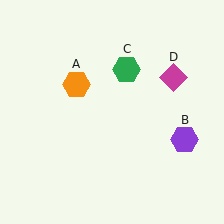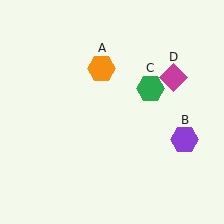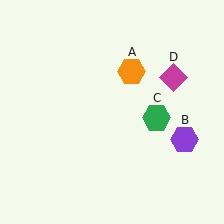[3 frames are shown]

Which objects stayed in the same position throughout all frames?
Purple hexagon (object B) and magenta diamond (object D) remained stationary.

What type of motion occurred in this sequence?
The orange hexagon (object A), green hexagon (object C) rotated clockwise around the center of the scene.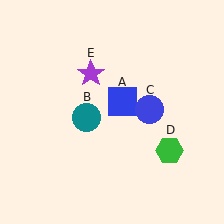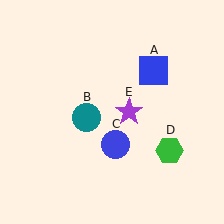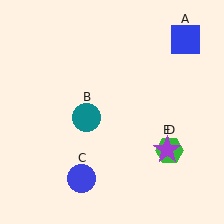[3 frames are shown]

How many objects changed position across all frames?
3 objects changed position: blue square (object A), blue circle (object C), purple star (object E).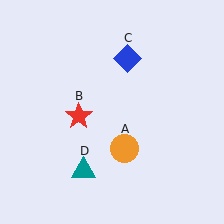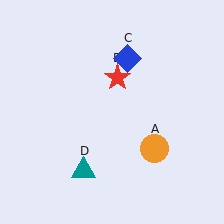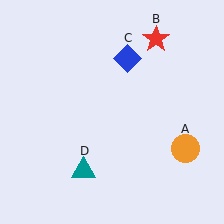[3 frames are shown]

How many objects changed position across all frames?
2 objects changed position: orange circle (object A), red star (object B).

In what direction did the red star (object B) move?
The red star (object B) moved up and to the right.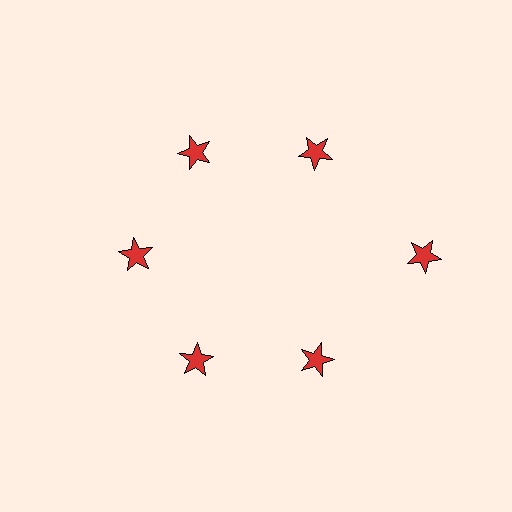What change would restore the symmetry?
The symmetry would be restored by moving it inward, back onto the ring so that all 6 stars sit at equal angles and equal distance from the center.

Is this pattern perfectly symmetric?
No. The 6 red stars are arranged in a ring, but one element near the 3 o'clock position is pushed outward from the center, breaking the 6-fold rotational symmetry.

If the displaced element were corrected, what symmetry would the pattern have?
It would have 6-fold rotational symmetry — the pattern would map onto itself every 60 degrees.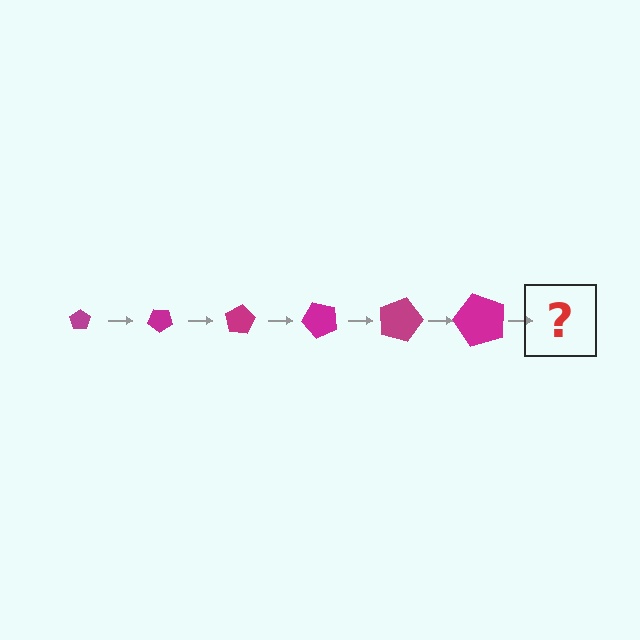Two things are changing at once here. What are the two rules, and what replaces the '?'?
The two rules are that the pentagon grows larger each step and it rotates 40 degrees each step. The '?' should be a pentagon, larger than the previous one and rotated 240 degrees from the start.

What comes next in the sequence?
The next element should be a pentagon, larger than the previous one and rotated 240 degrees from the start.